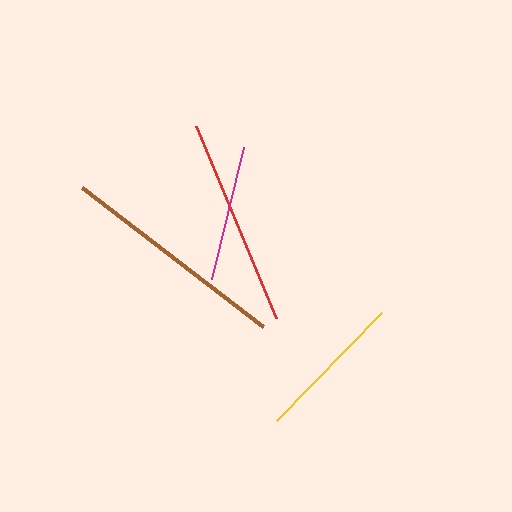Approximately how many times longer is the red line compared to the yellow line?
The red line is approximately 1.4 times the length of the yellow line.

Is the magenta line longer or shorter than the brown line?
The brown line is longer than the magenta line.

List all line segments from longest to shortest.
From longest to shortest: brown, red, yellow, magenta.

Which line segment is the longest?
The brown line is the longest at approximately 228 pixels.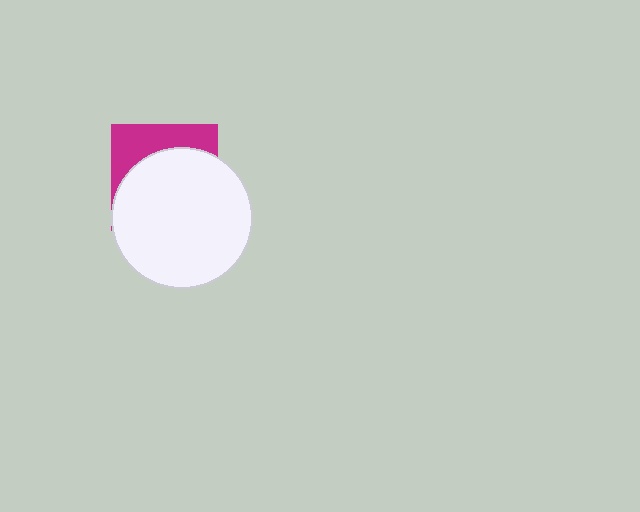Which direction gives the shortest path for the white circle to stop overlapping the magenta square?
Moving down gives the shortest separation.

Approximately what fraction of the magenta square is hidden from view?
Roughly 68% of the magenta square is hidden behind the white circle.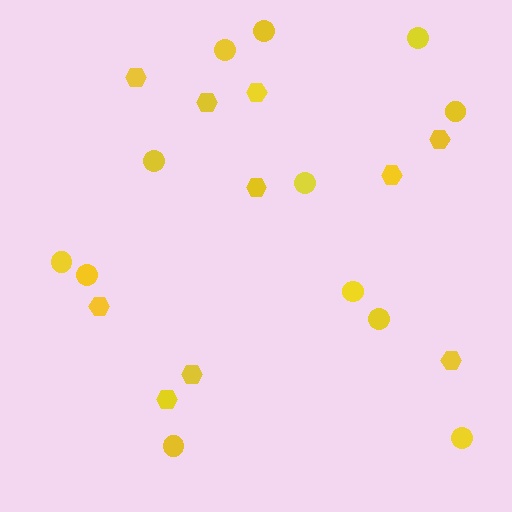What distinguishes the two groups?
There are 2 groups: one group of hexagons (10) and one group of circles (12).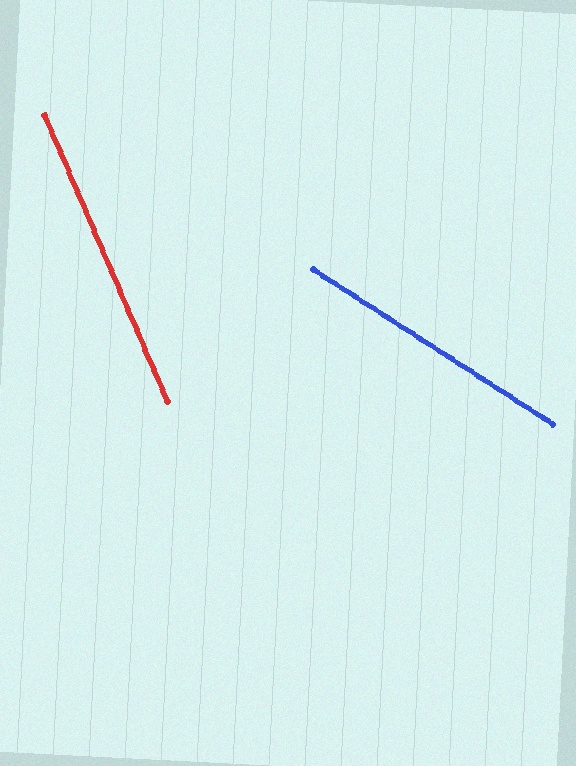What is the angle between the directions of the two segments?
Approximately 34 degrees.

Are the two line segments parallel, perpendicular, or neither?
Neither parallel nor perpendicular — they differ by about 34°.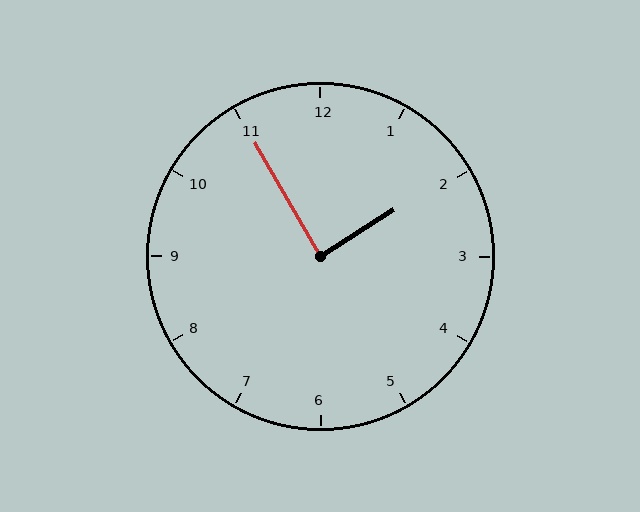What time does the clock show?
1:55.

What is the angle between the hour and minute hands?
Approximately 88 degrees.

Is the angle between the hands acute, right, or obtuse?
It is right.